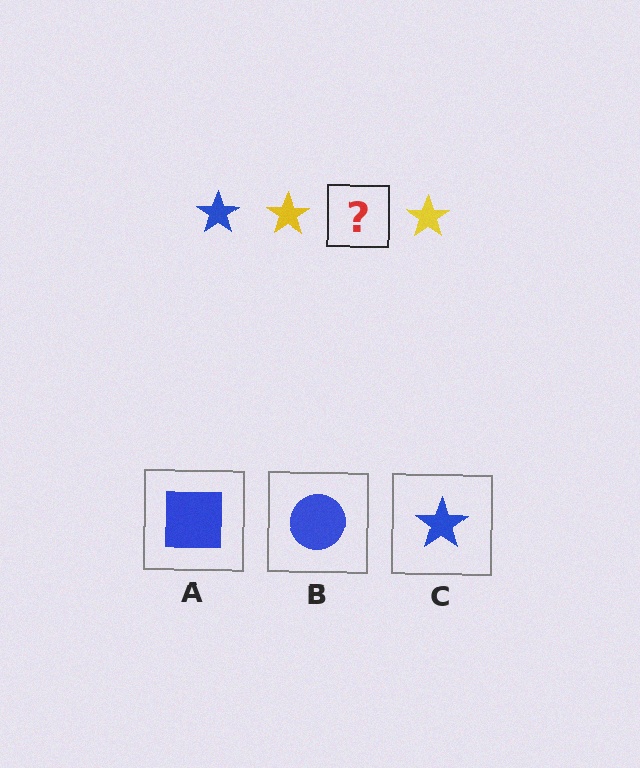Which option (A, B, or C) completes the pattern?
C.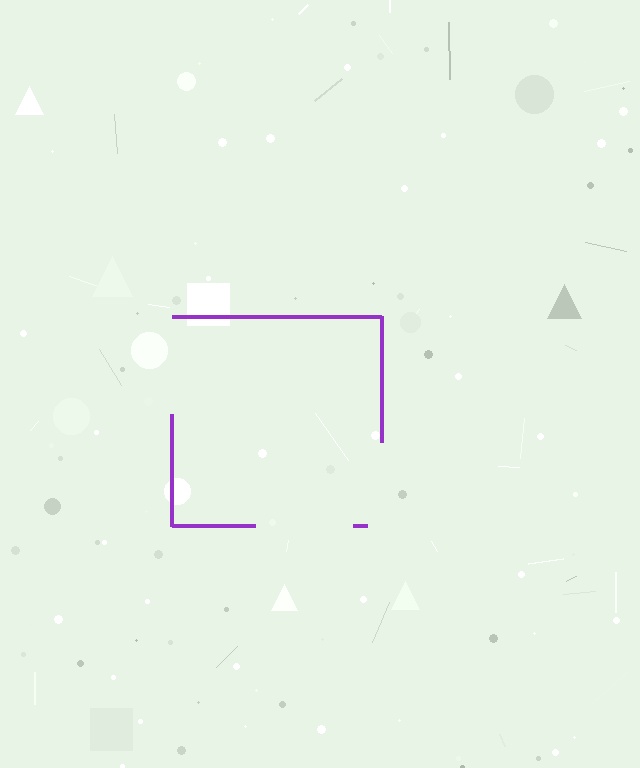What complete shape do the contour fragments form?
The contour fragments form a square.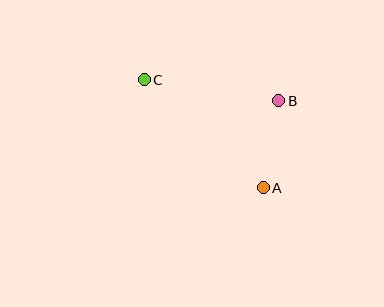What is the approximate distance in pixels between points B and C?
The distance between B and C is approximately 136 pixels.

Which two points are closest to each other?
Points A and B are closest to each other.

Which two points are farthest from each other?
Points A and C are farthest from each other.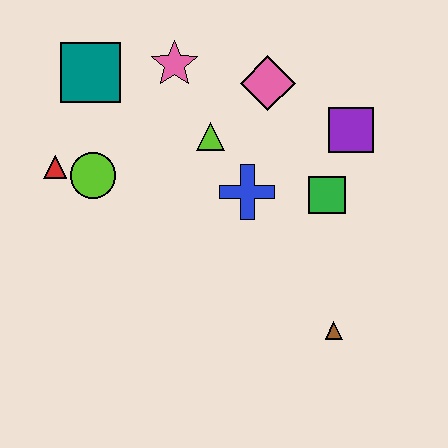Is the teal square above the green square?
Yes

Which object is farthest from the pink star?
The brown triangle is farthest from the pink star.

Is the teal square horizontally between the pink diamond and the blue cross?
No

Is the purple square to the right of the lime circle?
Yes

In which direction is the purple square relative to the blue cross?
The purple square is to the right of the blue cross.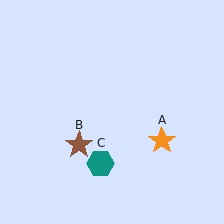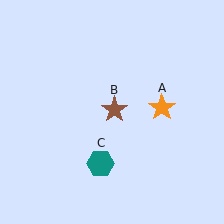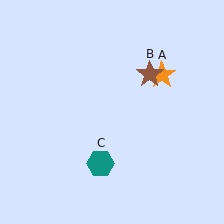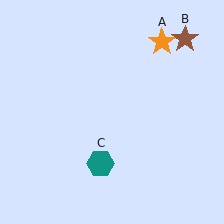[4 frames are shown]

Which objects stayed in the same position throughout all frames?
Teal hexagon (object C) remained stationary.